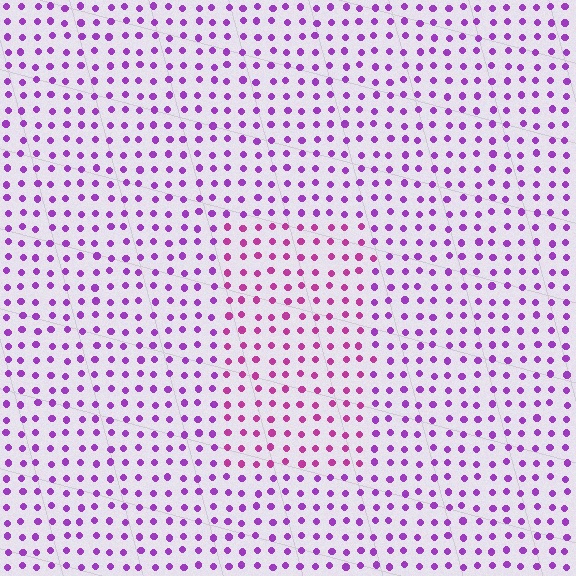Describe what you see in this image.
The image is filled with small purple elements in a uniform arrangement. A rectangle-shaped region is visible where the elements are tinted to a slightly different hue, forming a subtle color boundary.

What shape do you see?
I see a rectangle.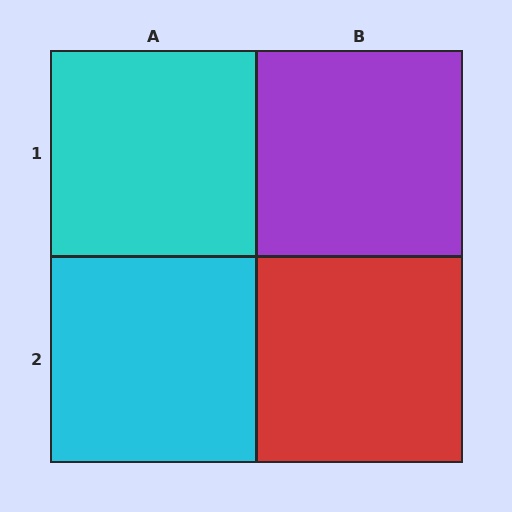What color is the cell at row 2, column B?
Red.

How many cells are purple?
1 cell is purple.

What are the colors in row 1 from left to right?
Cyan, purple.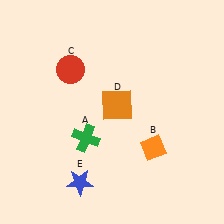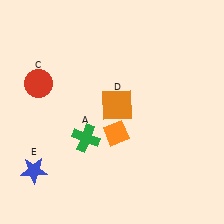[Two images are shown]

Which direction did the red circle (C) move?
The red circle (C) moved left.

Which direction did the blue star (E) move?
The blue star (E) moved left.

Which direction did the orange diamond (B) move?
The orange diamond (B) moved left.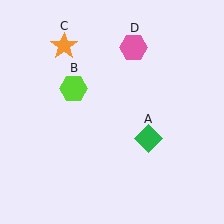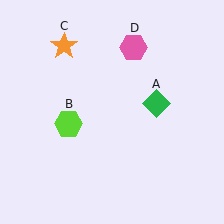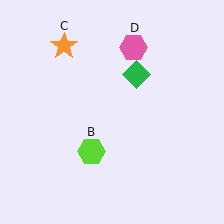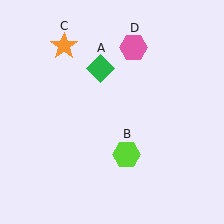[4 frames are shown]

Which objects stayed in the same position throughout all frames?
Orange star (object C) and pink hexagon (object D) remained stationary.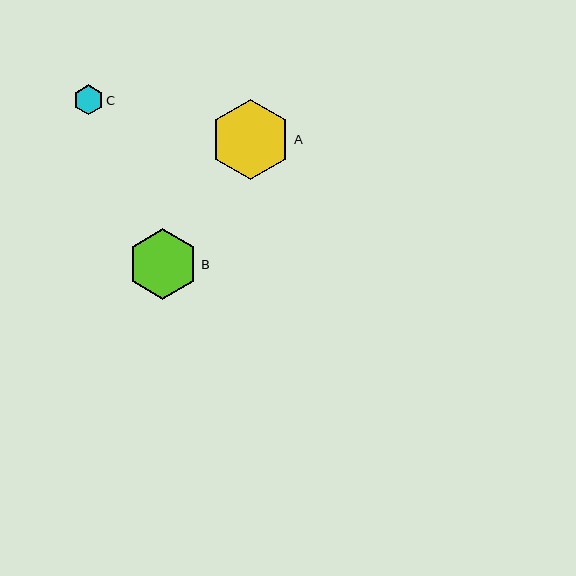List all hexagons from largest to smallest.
From largest to smallest: A, B, C.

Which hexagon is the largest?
Hexagon A is the largest with a size of approximately 81 pixels.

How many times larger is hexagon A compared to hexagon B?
Hexagon A is approximately 1.1 times the size of hexagon B.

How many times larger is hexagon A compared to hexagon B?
Hexagon A is approximately 1.1 times the size of hexagon B.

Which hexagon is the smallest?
Hexagon C is the smallest with a size of approximately 30 pixels.